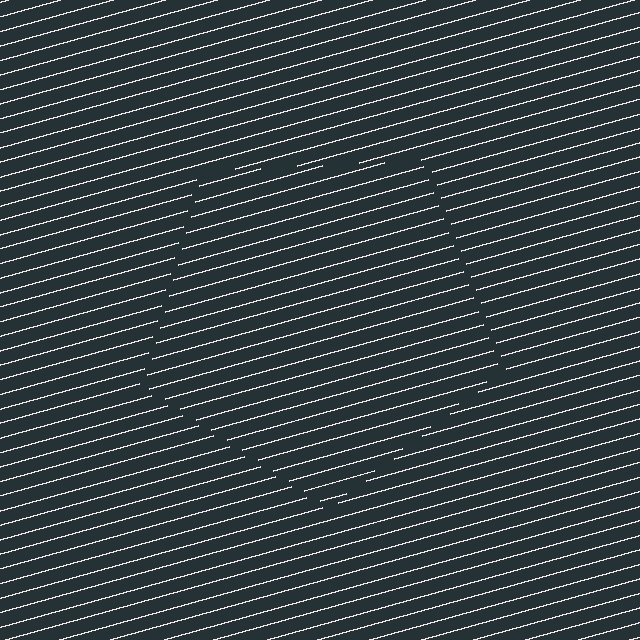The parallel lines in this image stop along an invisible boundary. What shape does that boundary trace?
An illusory pentagon. The interior of the shape contains the same grating, shifted by half a period — the contour is defined by the phase discontinuity where line-ends from the inner and outer gratings abut.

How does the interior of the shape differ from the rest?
The interior of the shape contains the same grating, shifted by half a period — the contour is defined by the phase discontinuity where line-ends from the inner and outer gratings abut.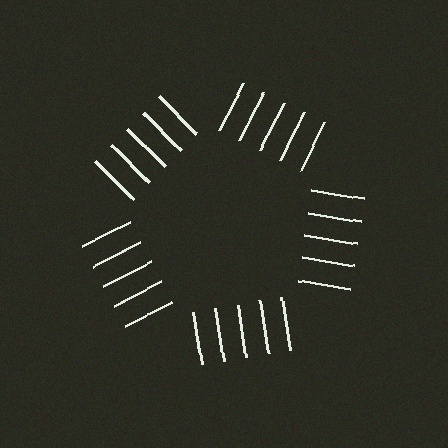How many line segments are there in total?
25 — 5 along each of the 5 edges.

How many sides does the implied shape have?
5 sides — the line-ends trace a pentagon.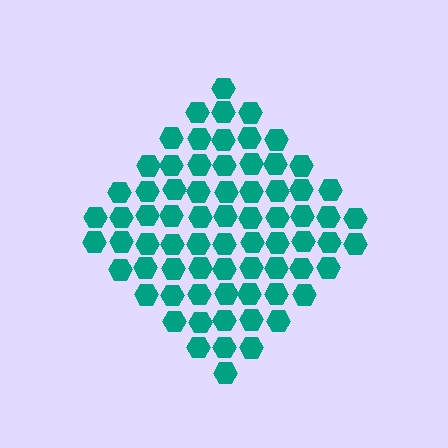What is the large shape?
The large shape is a diamond.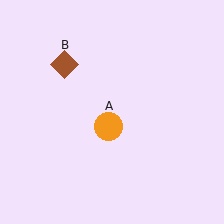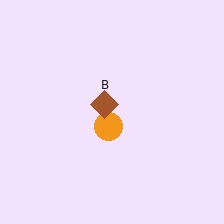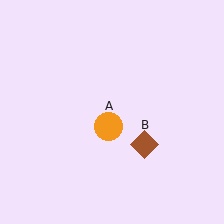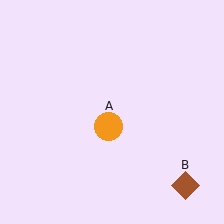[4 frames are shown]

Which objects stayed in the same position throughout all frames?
Orange circle (object A) remained stationary.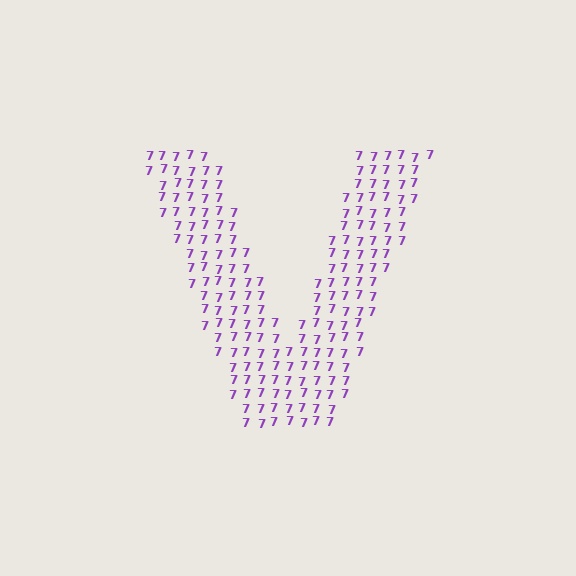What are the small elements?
The small elements are digit 7's.